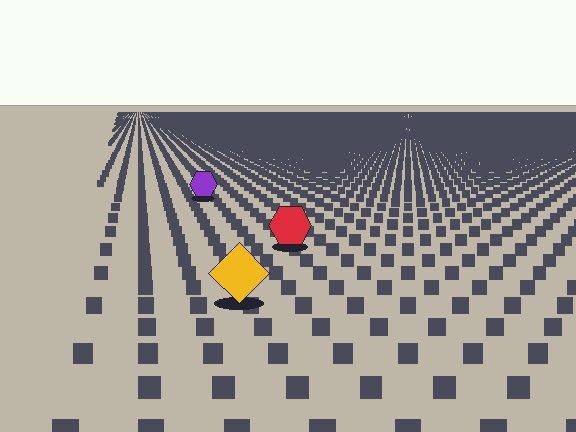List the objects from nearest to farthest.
From nearest to farthest: the yellow diamond, the red hexagon, the purple hexagon.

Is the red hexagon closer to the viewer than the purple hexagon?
Yes. The red hexagon is closer — you can tell from the texture gradient: the ground texture is coarser near it.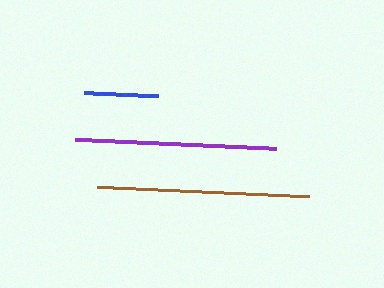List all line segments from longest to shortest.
From longest to shortest: brown, purple, blue.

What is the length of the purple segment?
The purple segment is approximately 200 pixels long.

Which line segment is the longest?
The brown line is the longest at approximately 212 pixels.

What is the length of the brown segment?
The brown segment is approximately 212 pixels long.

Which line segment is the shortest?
The blue line is the shortest at approximately 74 pixels.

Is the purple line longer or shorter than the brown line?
The brown line is longer than the purple line.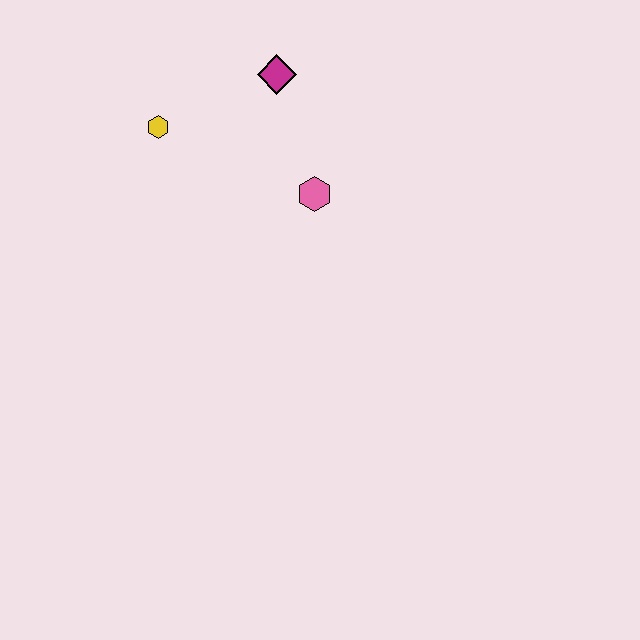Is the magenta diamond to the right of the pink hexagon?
No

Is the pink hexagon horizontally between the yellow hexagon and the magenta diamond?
No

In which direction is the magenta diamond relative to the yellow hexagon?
The magenta diamond is to the right of the yellow hexagon.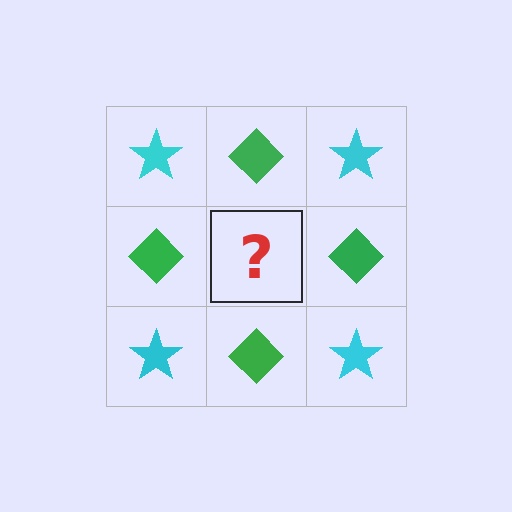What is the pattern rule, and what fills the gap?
The rule is that it alternates cyan star and green diamond in a checkerboard pattern. The gap should be filled with a cyan star.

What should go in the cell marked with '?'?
The missing cell should contain a cyan star.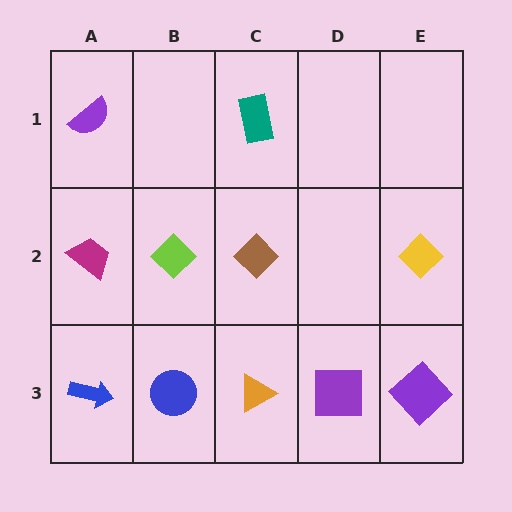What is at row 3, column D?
A purple square.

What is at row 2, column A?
A magenta trapezoid.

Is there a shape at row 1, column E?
No, that cell is empty.